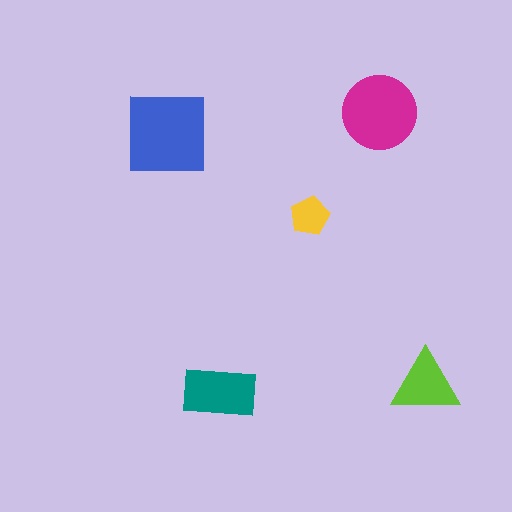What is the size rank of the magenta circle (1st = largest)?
2nd.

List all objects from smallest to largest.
The yellow pentagon, the lime triangle, the teal rectangle, the magenta circle, the blue square.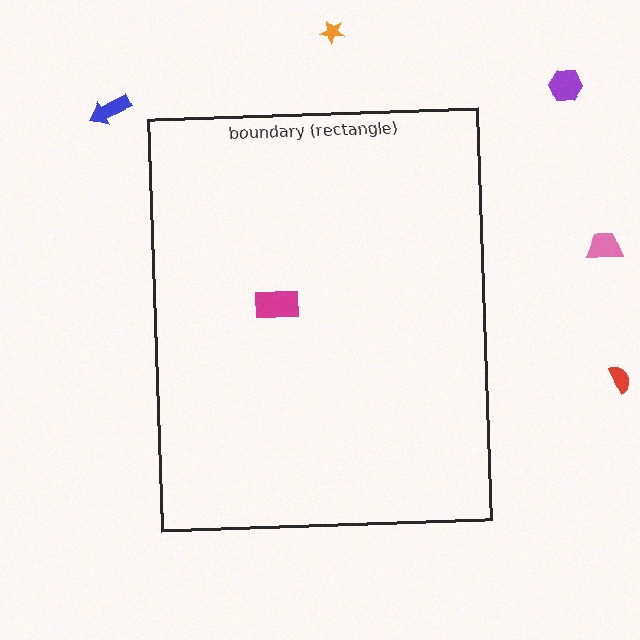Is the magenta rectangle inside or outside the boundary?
Inside.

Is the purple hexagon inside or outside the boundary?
Outside.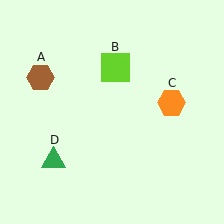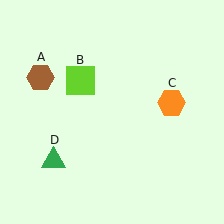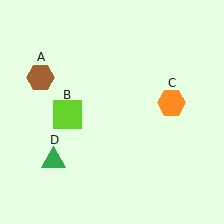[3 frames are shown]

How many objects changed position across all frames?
1 object changed position: lime square (object B).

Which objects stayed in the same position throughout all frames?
Brown hexagon (object A) and orange hexagon (object C) and green triangle (object D) remained stationary.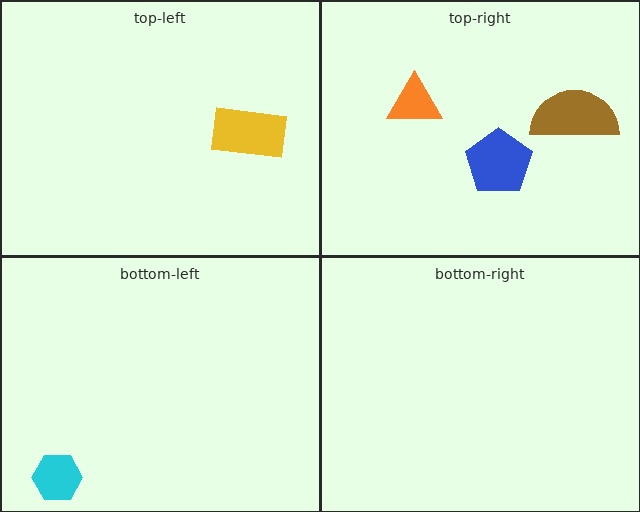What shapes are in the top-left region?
The yellow rectangle.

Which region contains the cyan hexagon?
The bottom-left region.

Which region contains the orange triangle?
The top-right region.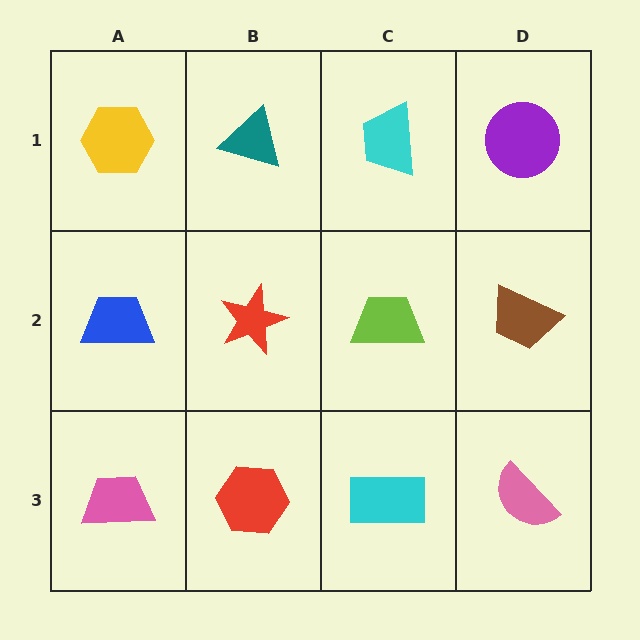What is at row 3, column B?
A red hexagon.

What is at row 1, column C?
A cyan trapezoid.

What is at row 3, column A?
A pink trapezoid.